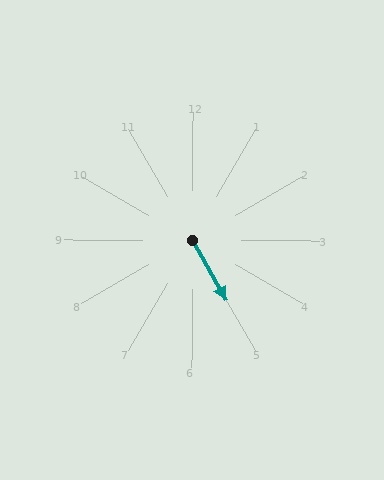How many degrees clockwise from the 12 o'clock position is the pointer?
Approximately 151 degrees.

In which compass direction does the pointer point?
Southeast.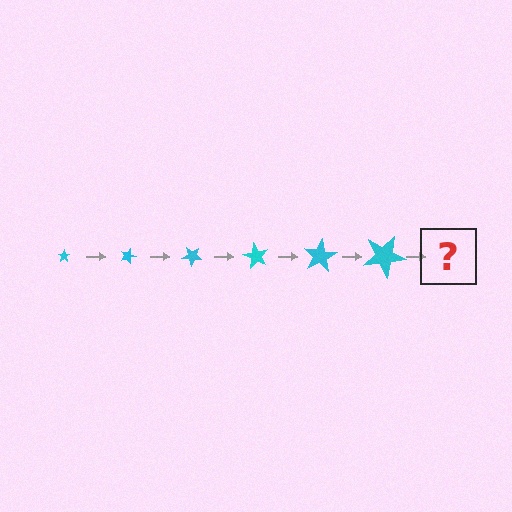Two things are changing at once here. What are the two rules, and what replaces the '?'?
The two rules are that the star grows larger each step and it rotates 20 degrees each step. The '?' should be a star, larger than the previous one and rotated 120 degrees from the start.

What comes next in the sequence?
The next element should be a star, larger than the previous one and rotated 120 degrees from the start.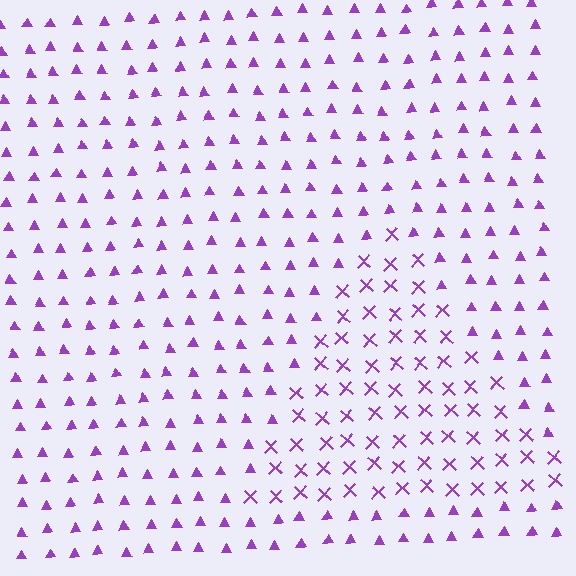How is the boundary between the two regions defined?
The boundary is defined by a change in element shape: X marks inside vs. triangles outside. All elements share the same color and spacing.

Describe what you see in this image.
The image is filled with small purple elements arranged in a uniform grid. A triangle-shaped region contains X marks, while the surrounding area contains triangles. The boundary is defined purely by the change in element shape.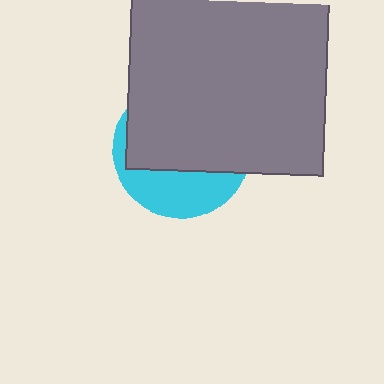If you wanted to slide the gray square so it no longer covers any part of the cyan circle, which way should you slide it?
Slide it up — that is the most direct way to separate the two shapes.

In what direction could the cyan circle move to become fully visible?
The cyan circle could move down. That would shift it out from behind the gray square entirely.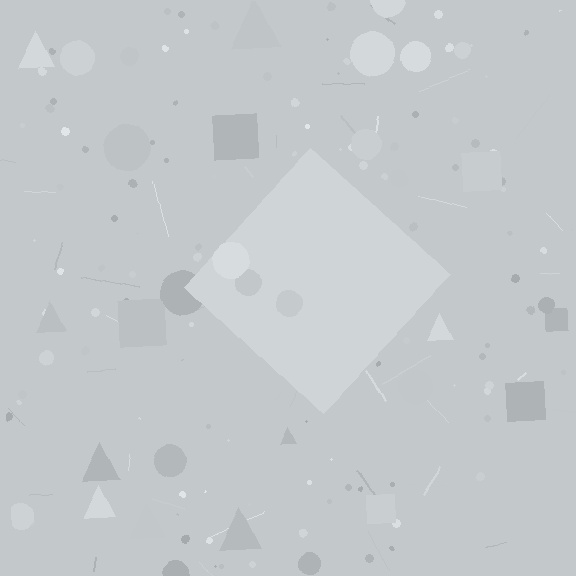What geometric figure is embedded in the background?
A diamond is embedded in the background.